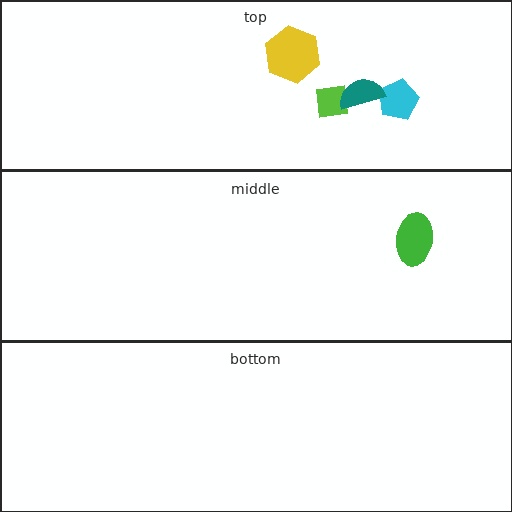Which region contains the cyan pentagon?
The top region.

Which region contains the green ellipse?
The middle region.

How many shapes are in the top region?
4.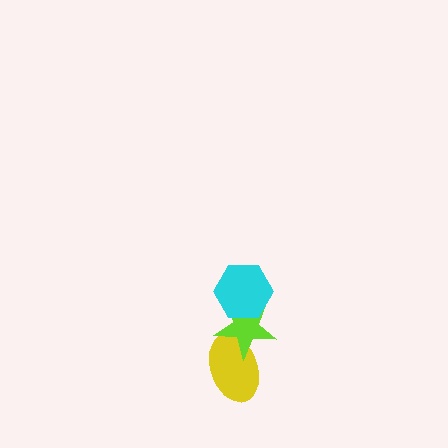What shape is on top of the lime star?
The cyan hexagon is on top of the lime star.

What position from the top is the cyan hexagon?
The cyan hexagon is 1st from the top.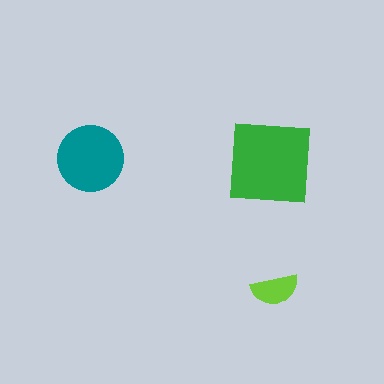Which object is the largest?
The green square.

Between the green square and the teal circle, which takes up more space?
The green square.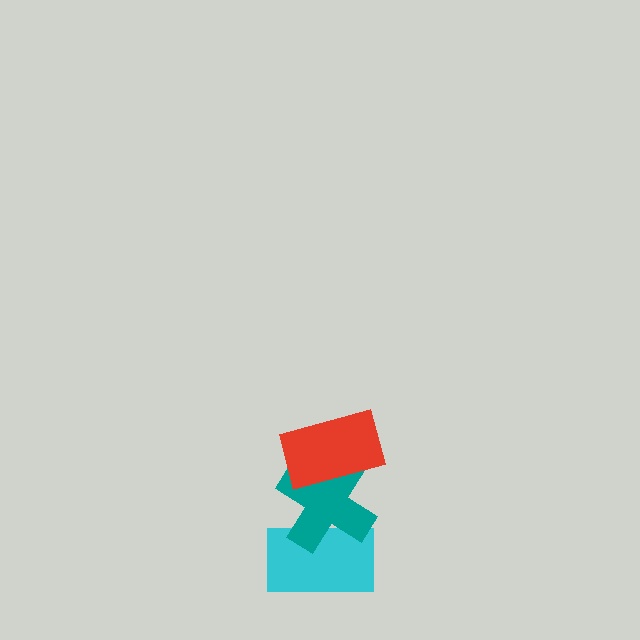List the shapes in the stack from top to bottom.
From top to bottom: the red rectangle, the teal cross, the cyan rectangle.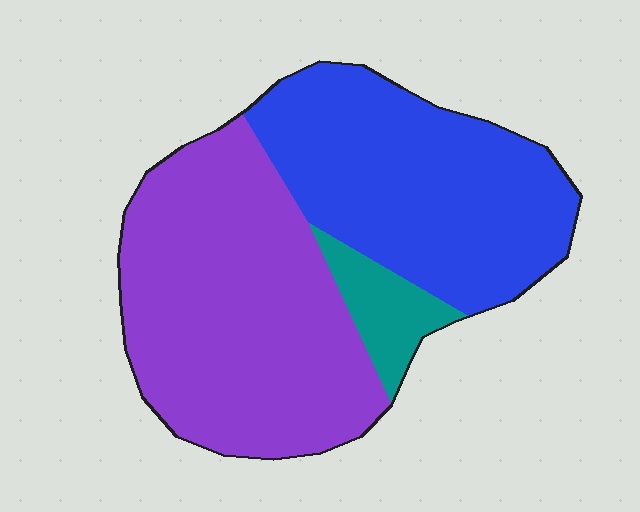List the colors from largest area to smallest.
From largest to smallest: purple, blue, teal.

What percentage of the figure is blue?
Blue covers around 40% of the figure.